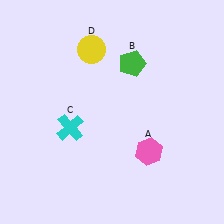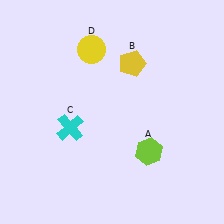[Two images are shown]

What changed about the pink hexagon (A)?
In Image 1, A is pink. In Image 2, it changed to lime.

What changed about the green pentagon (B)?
In Image 1, B is green. In Image 2, it changed to yellow.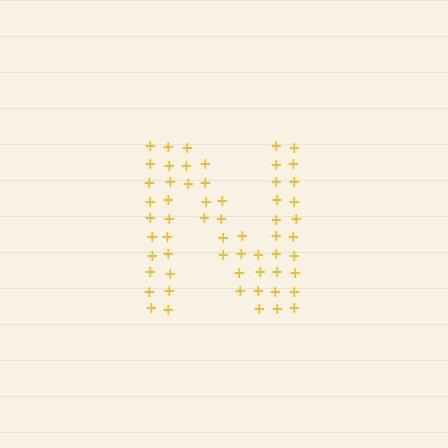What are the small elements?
The small elements are plus signs.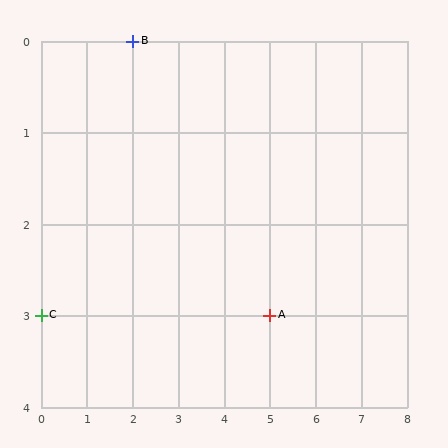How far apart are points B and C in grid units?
Points B and C are 2 columns and 3 rows apart (about 3.6 grid units diagonally).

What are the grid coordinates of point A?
Point A is at grid coordinates (5, 3).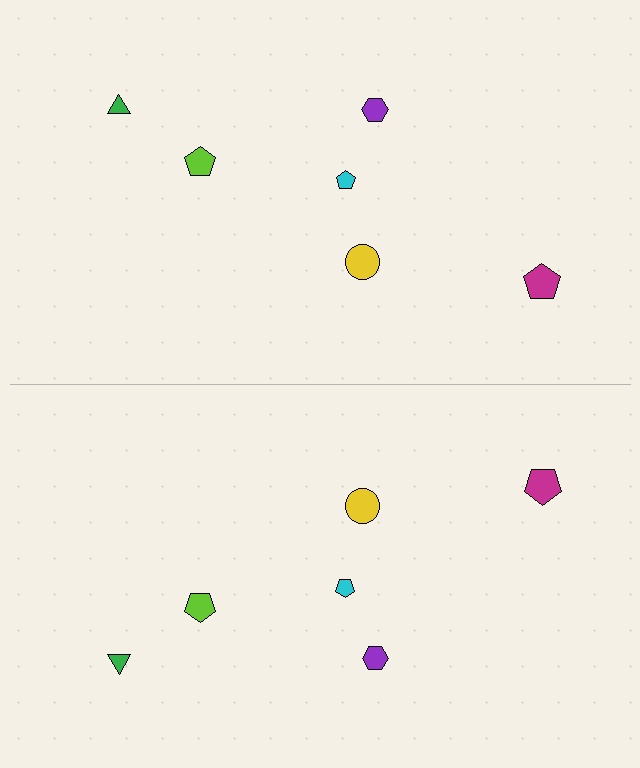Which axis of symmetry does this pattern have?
The pattern has a horizontal axis of symmetry running through the center of the image.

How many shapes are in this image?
There are 12 shapes in this image.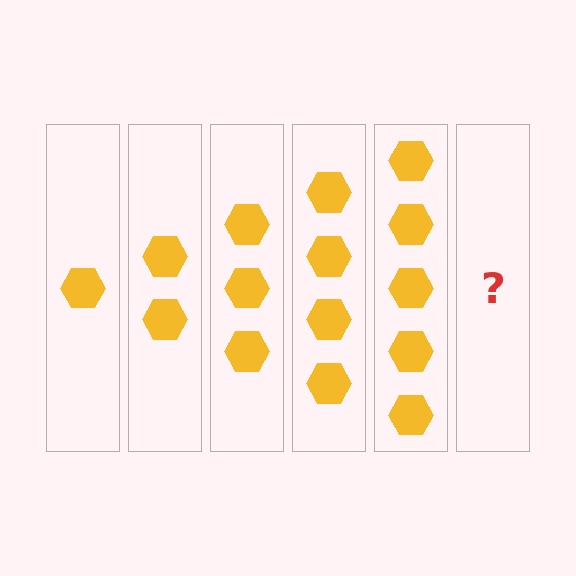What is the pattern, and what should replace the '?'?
The pattern is that each step adds one more hexagon. The '?' should be 6 hexagons.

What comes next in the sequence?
The next element should be 6 hexagons.